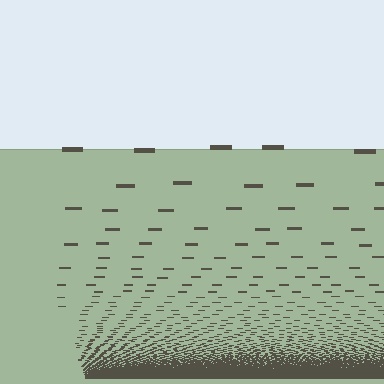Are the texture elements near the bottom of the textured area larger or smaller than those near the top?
Smaller. The gradient is inverted — elements near the bottom are smaller and denser.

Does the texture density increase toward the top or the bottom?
Density increases toward the bottom.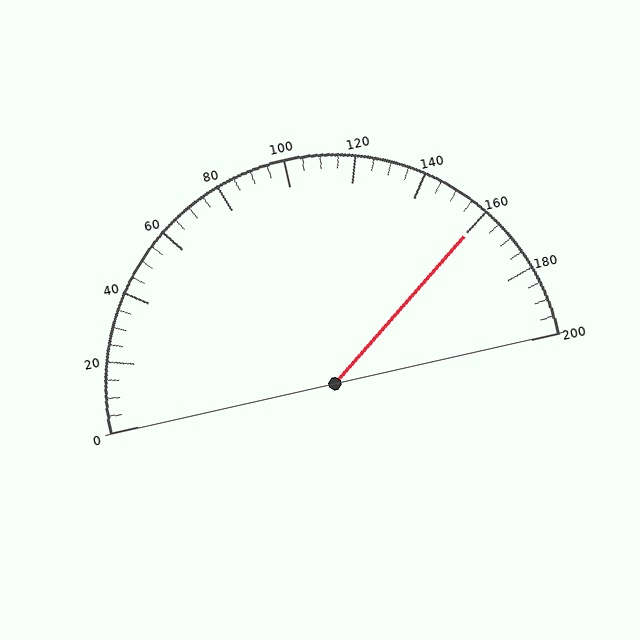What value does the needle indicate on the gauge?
The needle indicates approximately 160.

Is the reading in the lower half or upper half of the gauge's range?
The reading is in the upper half of the range (0 to 200).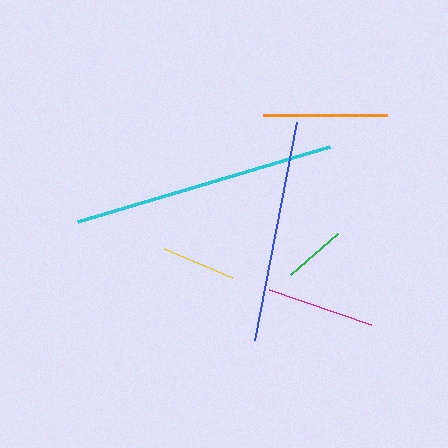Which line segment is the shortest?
The green line is the shortest at approximately 62 pixels.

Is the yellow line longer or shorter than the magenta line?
The magenta line is longer than the yellow line.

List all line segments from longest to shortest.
From longest to shortest: cyan, blue, orange, magenta, yellow, green.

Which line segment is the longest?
The cyan line is the longest at approximately 263 pixels.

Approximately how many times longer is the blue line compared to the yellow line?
The blue line is approximately 3.0 times the length of the yellow line.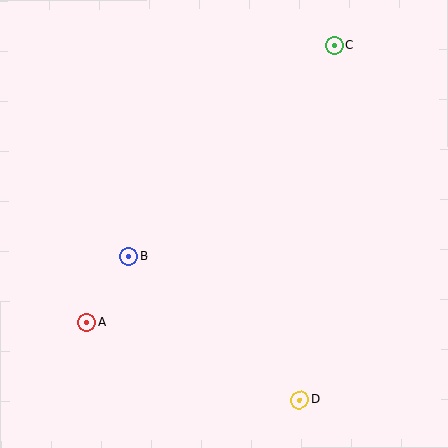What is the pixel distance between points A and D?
The distance between A and D is 227 pixels.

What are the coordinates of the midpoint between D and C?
The midpoint between D and C is at (317, 223).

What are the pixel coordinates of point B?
Point B is at (129, 256).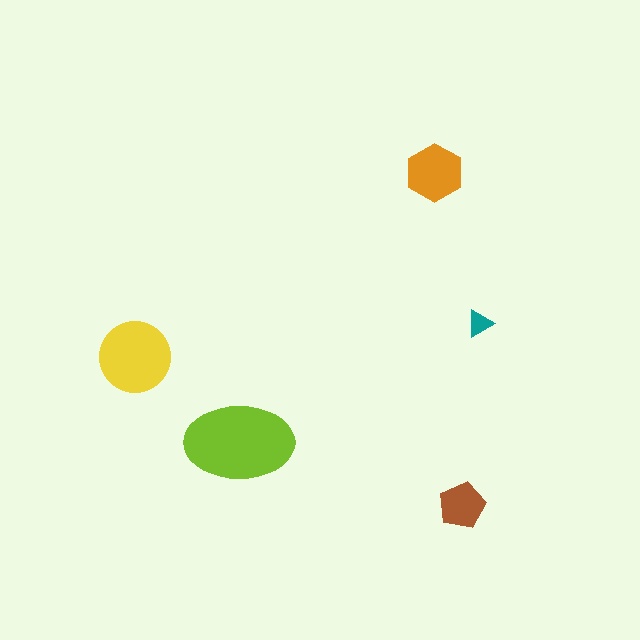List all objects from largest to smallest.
The lime ellipse, the yellow circle, the orange hexagon, the brown pentagon, the teal triangle.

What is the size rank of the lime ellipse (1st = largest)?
1st.